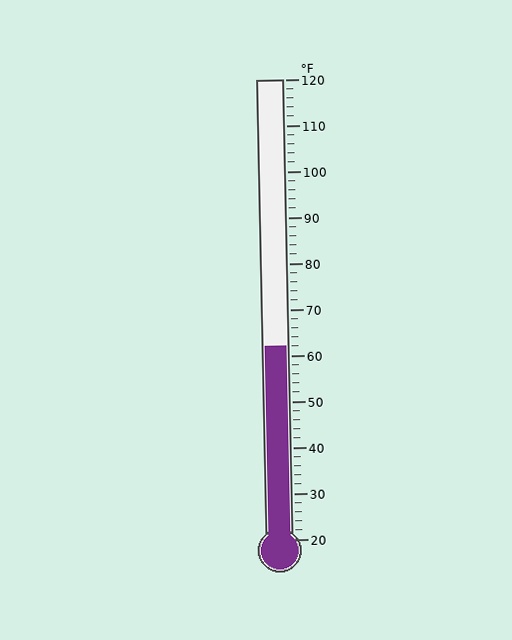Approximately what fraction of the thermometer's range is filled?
The thermometer is filled to approximately 40% of its range.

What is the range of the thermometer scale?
The thermometer scale ranges from 20°F to 120°F.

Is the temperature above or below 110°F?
The temperature is below 110°F.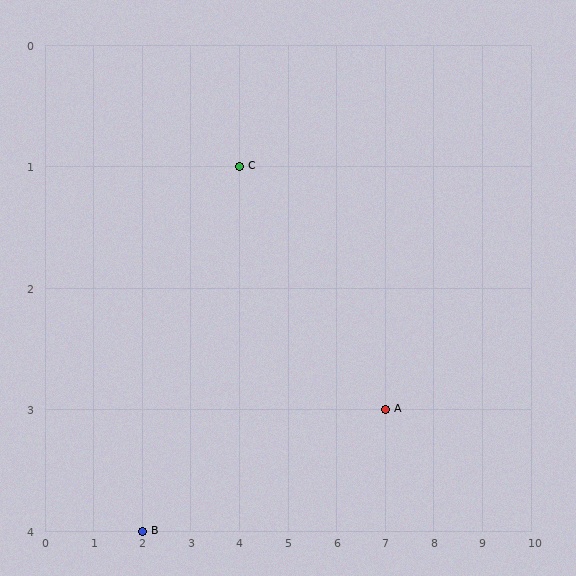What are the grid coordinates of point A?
Point A is at grid coordinates (7, 3).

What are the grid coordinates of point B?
Point B is at grid coordinates (2, 4).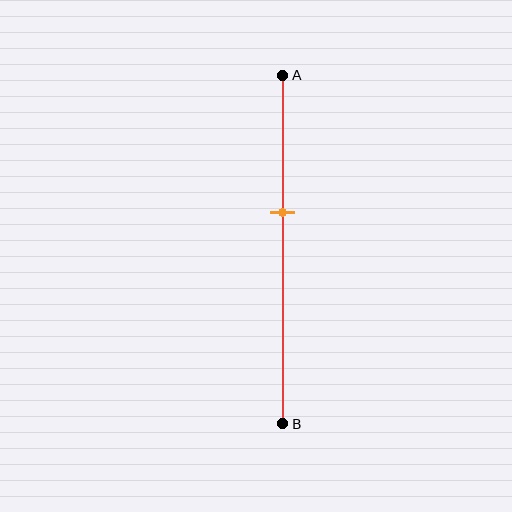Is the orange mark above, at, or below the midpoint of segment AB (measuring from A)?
The orange mark is above the midpoint of segment AB.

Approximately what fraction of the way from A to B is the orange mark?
The orange mark is approximately 40% of the way from A to B.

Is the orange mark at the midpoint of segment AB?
No, the mark is at about 40% from A, not at the 50% midpoint.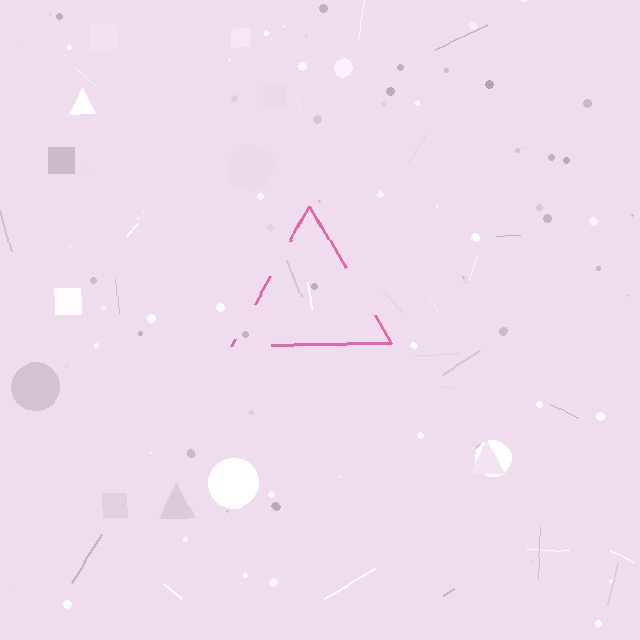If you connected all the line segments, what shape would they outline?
They would outline a triangle.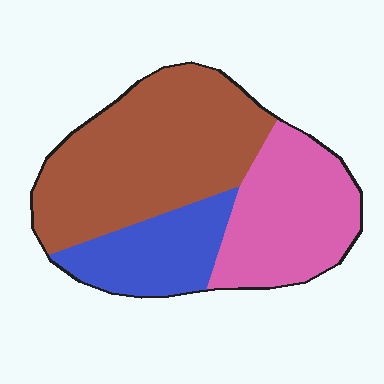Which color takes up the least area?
Blue, at roughly 20%.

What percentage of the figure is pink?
Pink covers roughly 30% of the figure.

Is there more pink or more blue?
Pink.